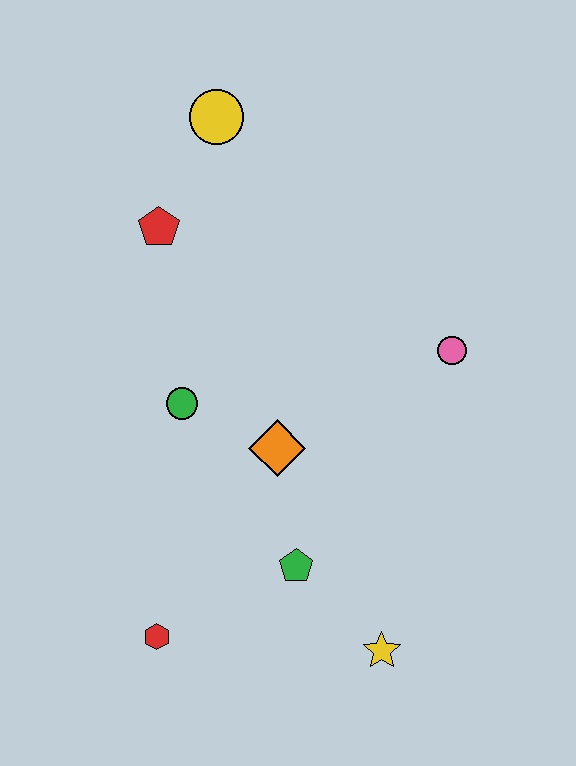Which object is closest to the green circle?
The orange diamond is closest to the green circle.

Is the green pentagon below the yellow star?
No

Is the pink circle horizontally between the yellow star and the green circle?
No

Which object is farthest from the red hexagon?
The yellow circle is farthest from the red hexagon.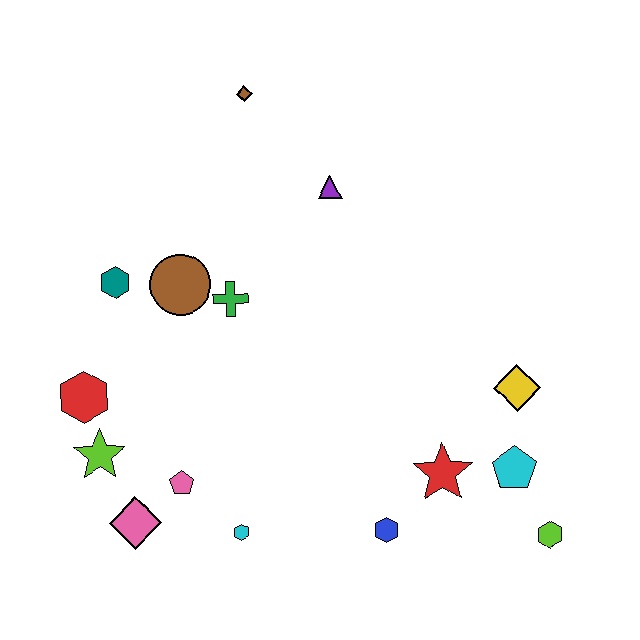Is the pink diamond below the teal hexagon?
Yes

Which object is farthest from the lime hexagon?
The brown diamond is farthest from the lime hexagon.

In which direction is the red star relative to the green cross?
The red star is to the right of the green cross.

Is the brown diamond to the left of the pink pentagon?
No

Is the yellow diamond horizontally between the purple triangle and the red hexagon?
No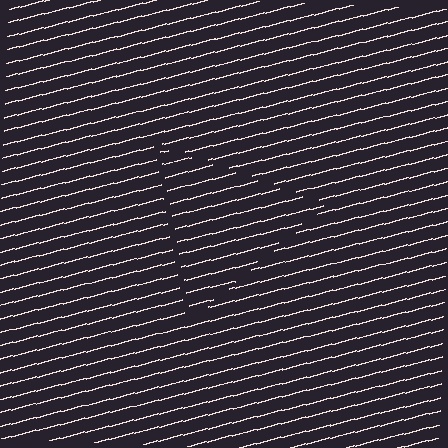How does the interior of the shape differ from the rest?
The interior of the shape contains the same grating, shifted by half a period — the contour is defined by the phase discontinuity where line-ends from the inner and outer gratings abut.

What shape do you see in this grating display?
An illusory triangle. The interior of the shape contains the same grating, shifted by half a period — the contour is defined by the phase discontinuity where line-ends from the inner and outer gratings abut.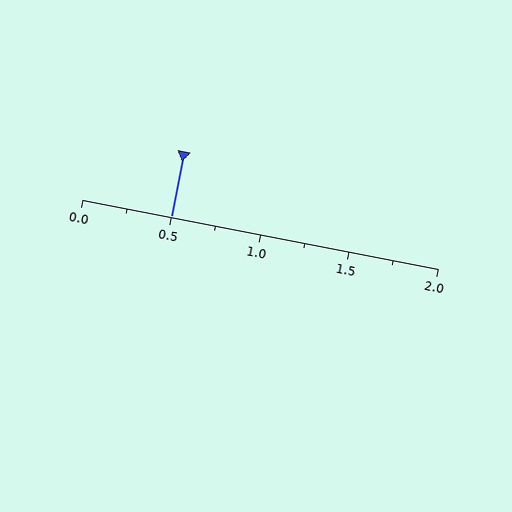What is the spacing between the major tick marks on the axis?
The major ticks are spaced 0.5 apart.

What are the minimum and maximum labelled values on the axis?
The axis runs from 0.0 to 2.0.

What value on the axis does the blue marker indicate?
The marker indicates approximately 0.5.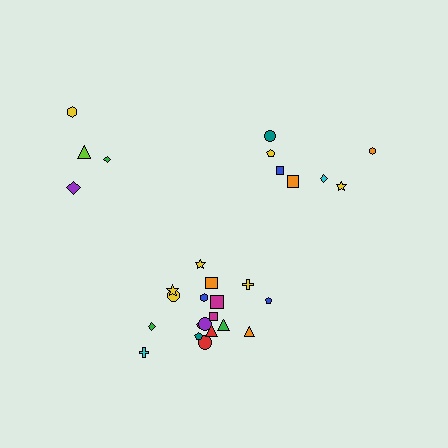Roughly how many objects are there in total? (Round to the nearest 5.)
Roughly 30 objects in total.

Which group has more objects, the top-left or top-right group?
The top-right group.